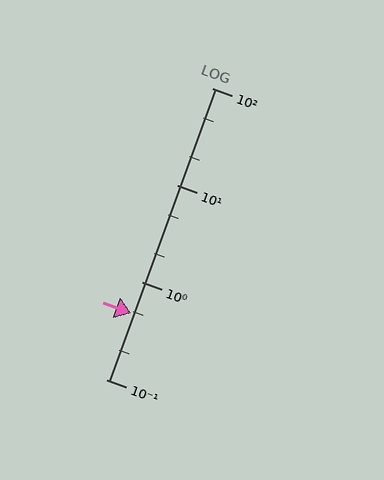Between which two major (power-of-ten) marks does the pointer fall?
The pointer is between 0.1 and 1.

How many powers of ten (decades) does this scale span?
The scale spans 3 decades, from 0.1 to 100.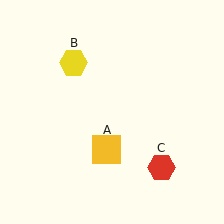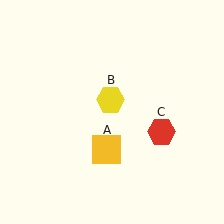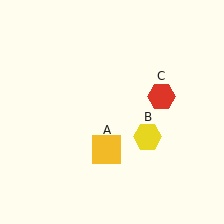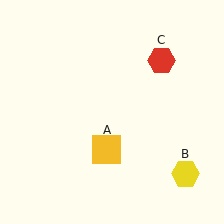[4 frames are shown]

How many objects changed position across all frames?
2 objects changed position: yellow hexagon (object B), red hexagon (object C).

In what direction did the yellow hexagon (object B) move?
The yellow hexagon (object B) moved down and to the right.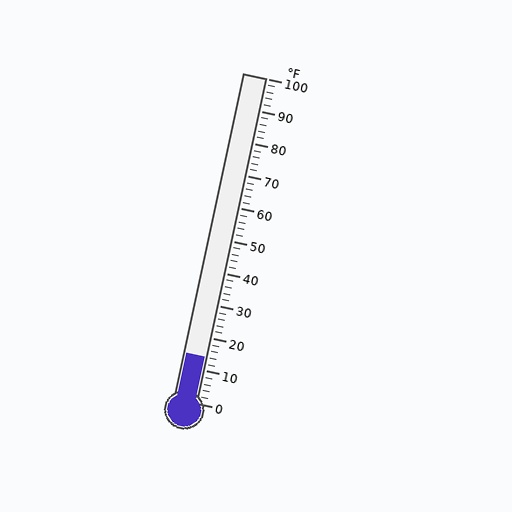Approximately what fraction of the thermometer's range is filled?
The thermometer is filled to approximately 15% of its range.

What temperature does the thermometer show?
The thermometer shows approximately 14°F.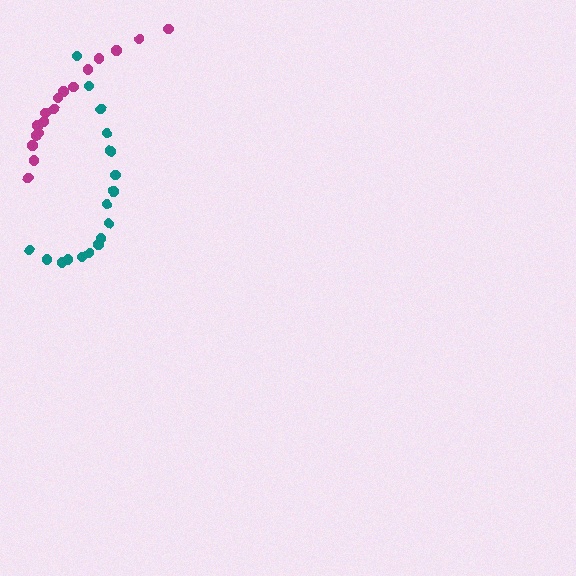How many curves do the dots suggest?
There are 2 distinct paths.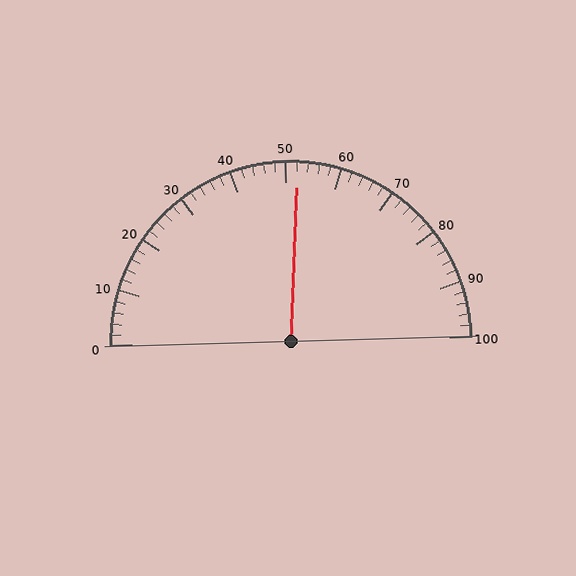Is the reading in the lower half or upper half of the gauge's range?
The reading is in the upper half of the range (0 to 100).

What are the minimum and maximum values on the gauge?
The gauge ranges from 0 to 100.